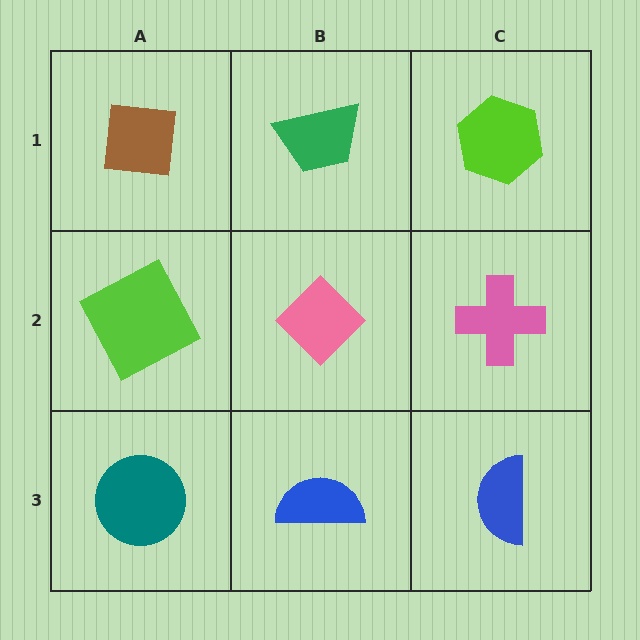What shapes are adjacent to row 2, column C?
A lime hexagon (row 1, column C), a blue semicircle (row 3, column C), a pink diamond (row 2, column B).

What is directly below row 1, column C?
A pink cross.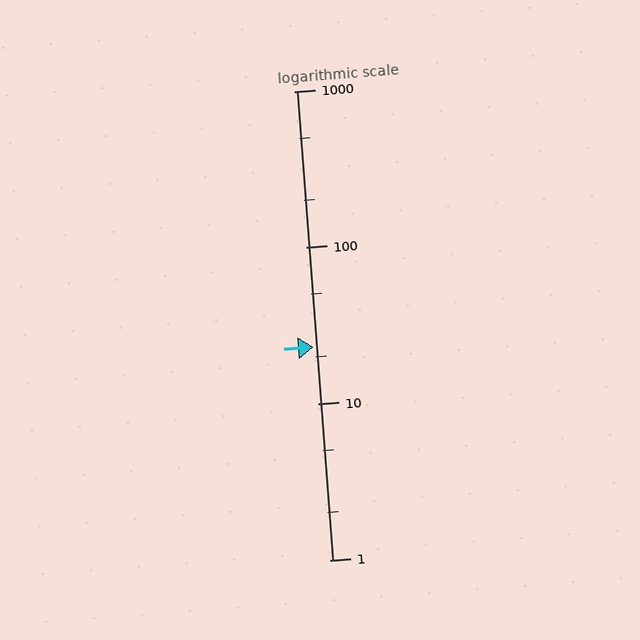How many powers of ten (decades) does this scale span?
The scale spans 3 decades, from 1 to 1000.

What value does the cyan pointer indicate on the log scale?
The pointer indicates approximately 23.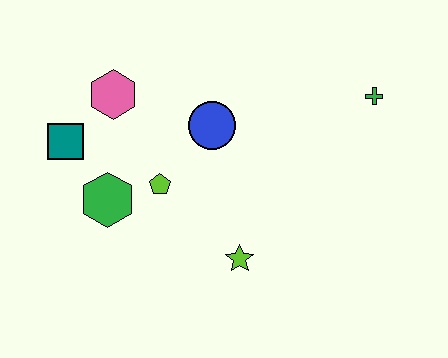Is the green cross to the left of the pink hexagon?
No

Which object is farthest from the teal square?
The green cross is farthest from the teal square.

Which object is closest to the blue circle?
The lime pentagon is closest to the blue circle.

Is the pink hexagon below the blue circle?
No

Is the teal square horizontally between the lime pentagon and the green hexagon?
No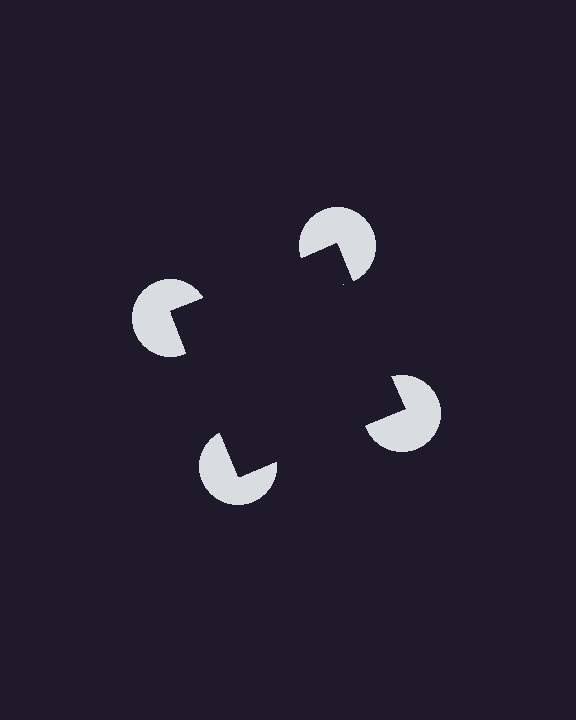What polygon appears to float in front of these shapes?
An illusory square — its edges are inferred from the aligned wedge cuts in the pac-man discs, not physically drawn.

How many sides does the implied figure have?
4 sides.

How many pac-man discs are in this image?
There are 4 — one at each vertex of the illusory square.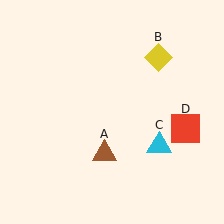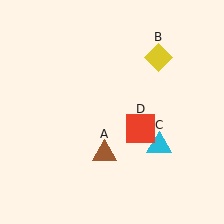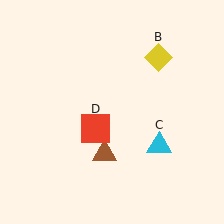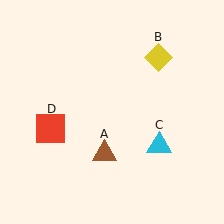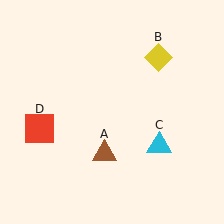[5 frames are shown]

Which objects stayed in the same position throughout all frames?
Brown triangle (object A) and yellow diamond (object B) and cyan triangle (object C) remained stationary.